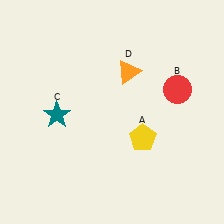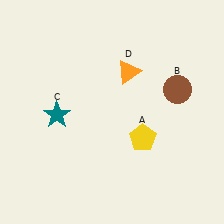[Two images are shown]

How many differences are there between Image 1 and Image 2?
There is 1 difference between the two images.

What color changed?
The circle (B) changed from red in Image 1 to brown in Image 2.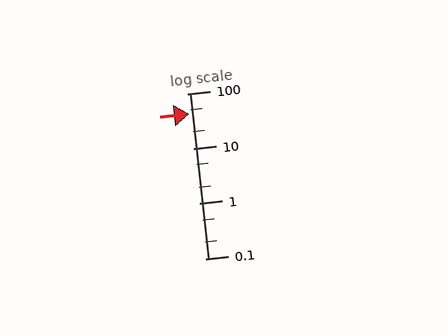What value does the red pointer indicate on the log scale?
The pointer indicates approximately 43.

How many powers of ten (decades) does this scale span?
The scale spans 3 decades, from 0.1 to 100.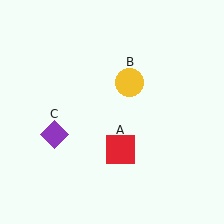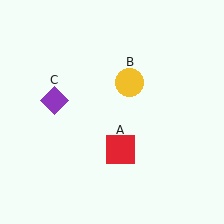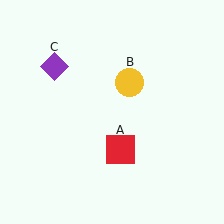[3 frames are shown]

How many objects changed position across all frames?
1 object changed position: purple diamond (object C).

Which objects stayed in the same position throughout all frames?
Red square (object A) and yellow circle (object B) remained stationary.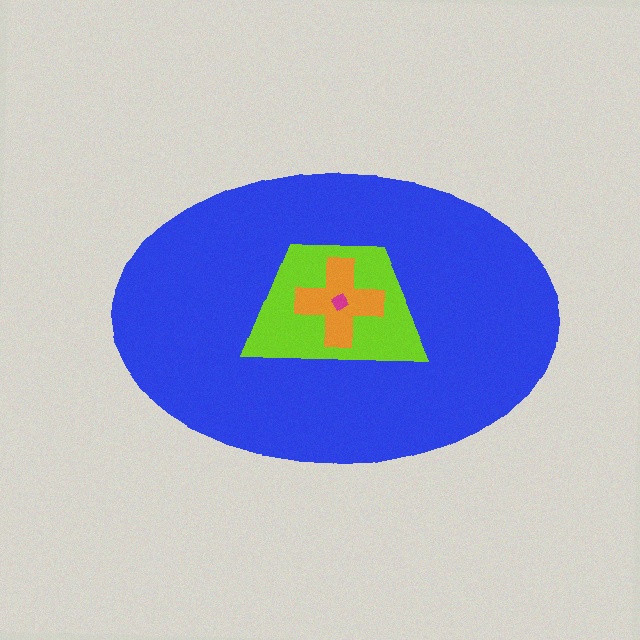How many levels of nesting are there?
4.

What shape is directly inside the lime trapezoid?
The orange cross.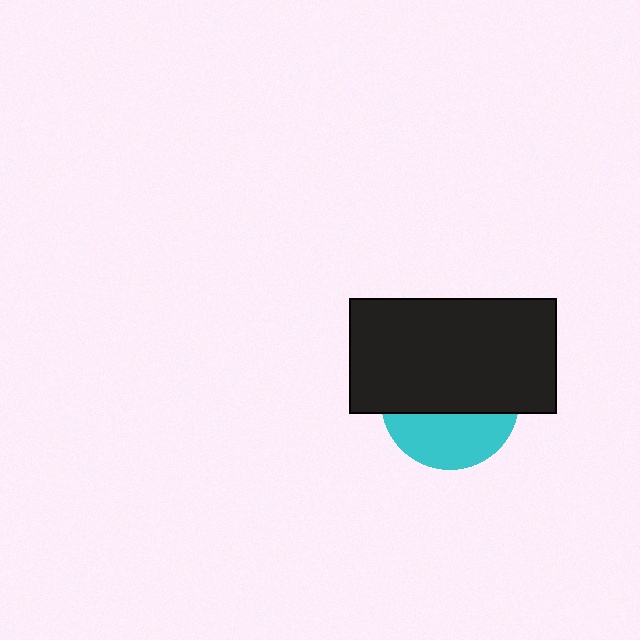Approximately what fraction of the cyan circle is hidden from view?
Roughly 62% of the cyan circle is hidden behind the black rectangle.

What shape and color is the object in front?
The object in front is a black rectangle.